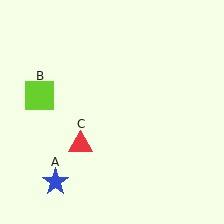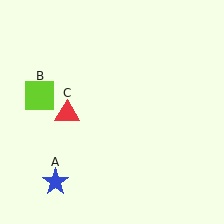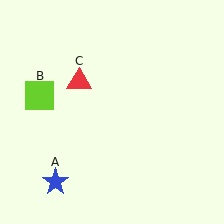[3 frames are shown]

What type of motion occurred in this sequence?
The red triangle (object C) rotated clockwise around the center of the scene.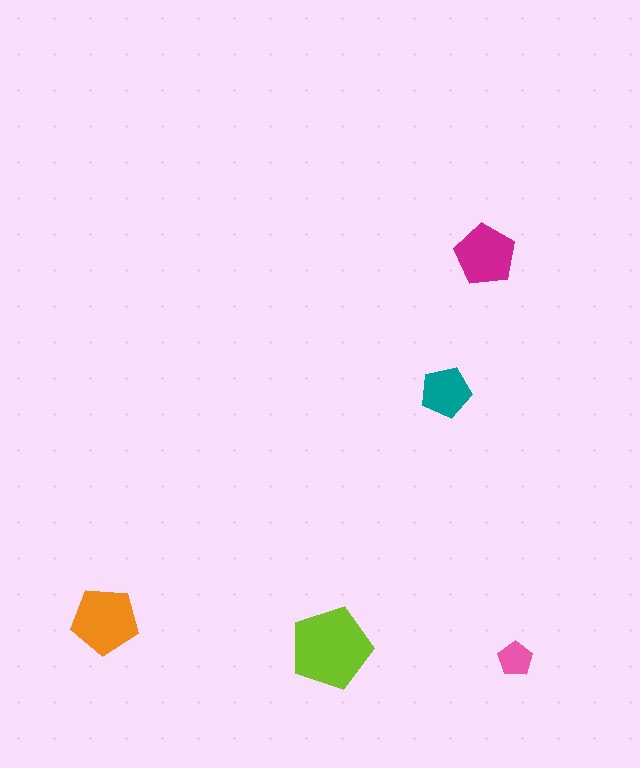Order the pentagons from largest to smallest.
the lime one, the orange one, the magenta one, the teal one, the pink one.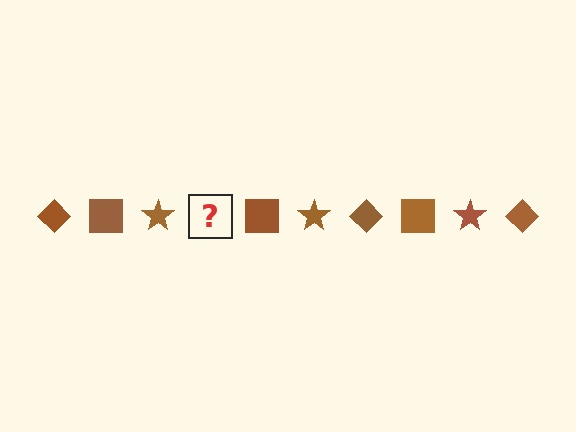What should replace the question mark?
The question mark should be replaced with a brown diamond.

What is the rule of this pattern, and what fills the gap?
The rule is that the pattern cycles through diamond, square, star shapes in brown. The gap should be filled with a brown diamond.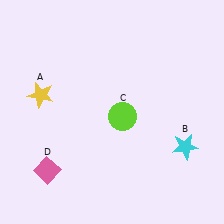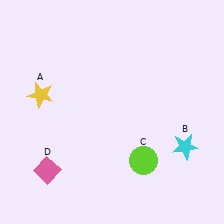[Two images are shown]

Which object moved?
The lime circle (C) moved down.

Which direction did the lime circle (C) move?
The lime circle (C) moved down.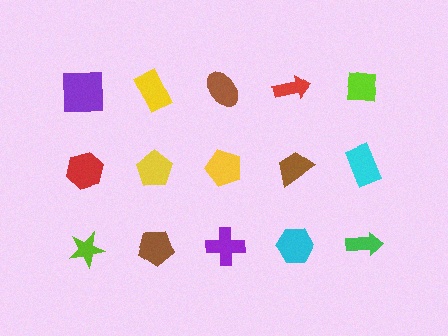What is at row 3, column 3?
A purple cross.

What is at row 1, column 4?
A red arrow.